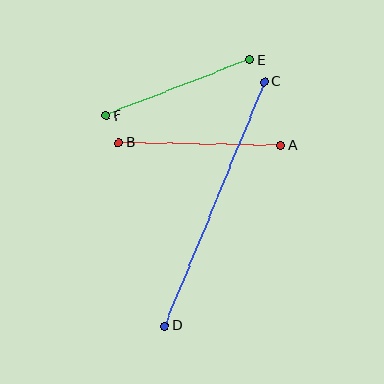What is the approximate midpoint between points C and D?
The midpoint is at approximately (214, 204) pixels.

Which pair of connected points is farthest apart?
Points C and D are farthest apart.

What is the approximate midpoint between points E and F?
The midpoint is at approximately (178, 88) pixels.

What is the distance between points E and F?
The distance is approximately 154 pixels.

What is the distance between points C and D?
The distance is approximately 263 pixels.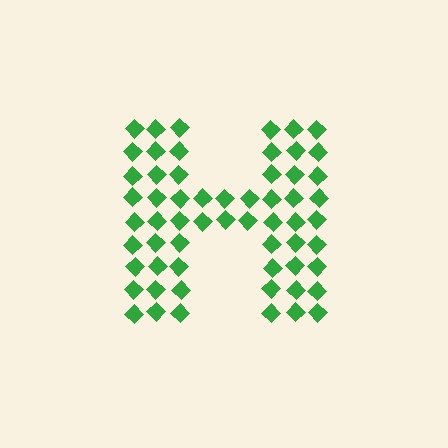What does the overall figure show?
The overall figure shows the letter H.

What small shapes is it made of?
It is made of small diamonds.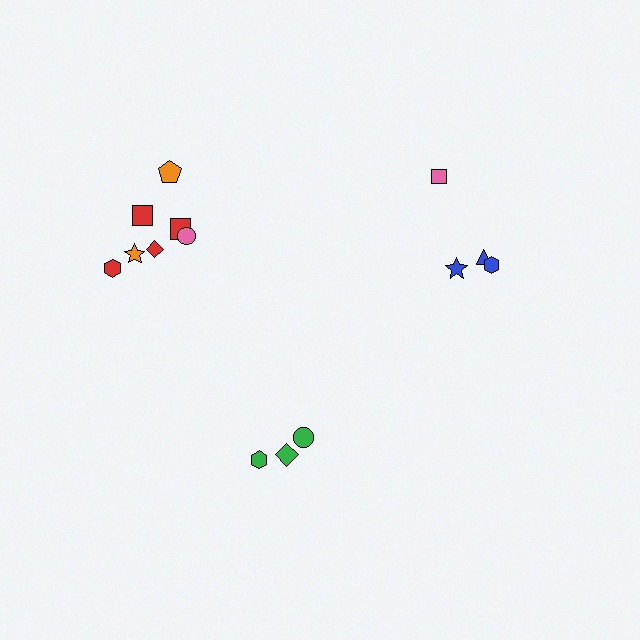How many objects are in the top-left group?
There are 7 objects.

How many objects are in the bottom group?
There are 3 objects.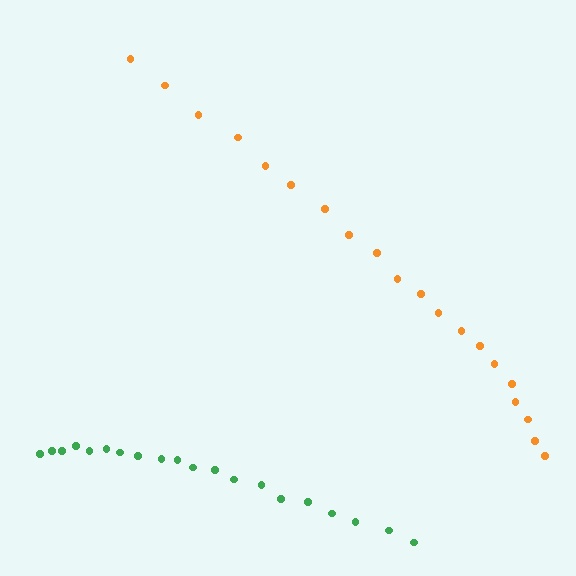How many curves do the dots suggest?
There are 2 distinct paths.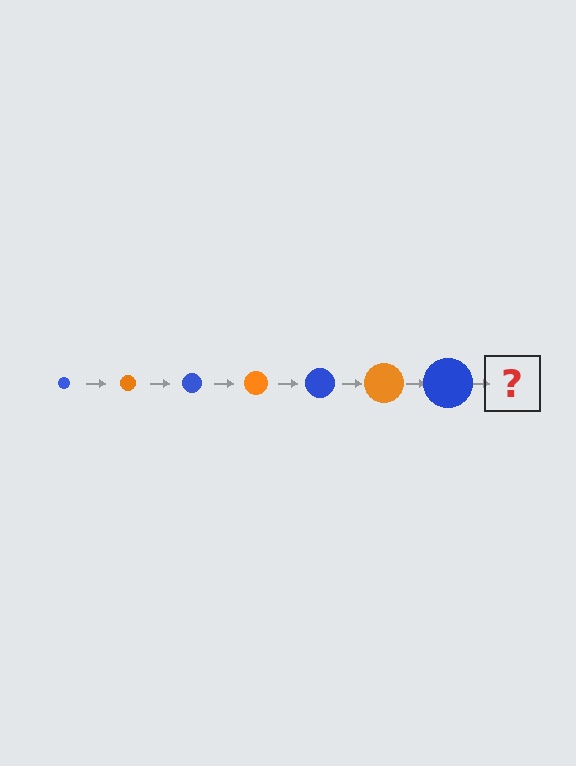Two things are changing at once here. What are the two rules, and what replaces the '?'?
The two rules are that the circle grows larger each step and the color cycles through blue and orange. The '?' should be an orange circle, larger than the previous one.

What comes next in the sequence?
The next element should be an orange circle, larger than the previous one.